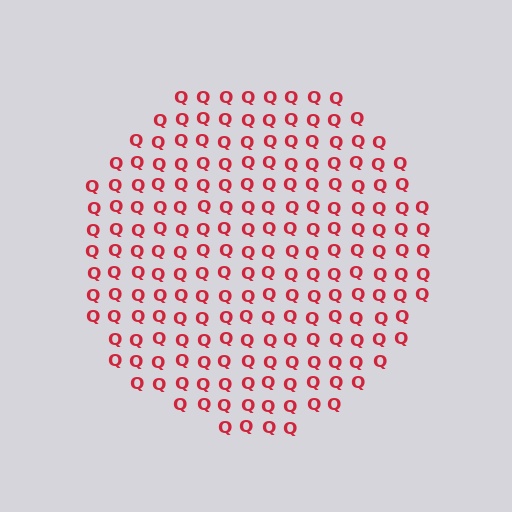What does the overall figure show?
The overall figure shows a circle.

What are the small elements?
The small elements are letter Q's.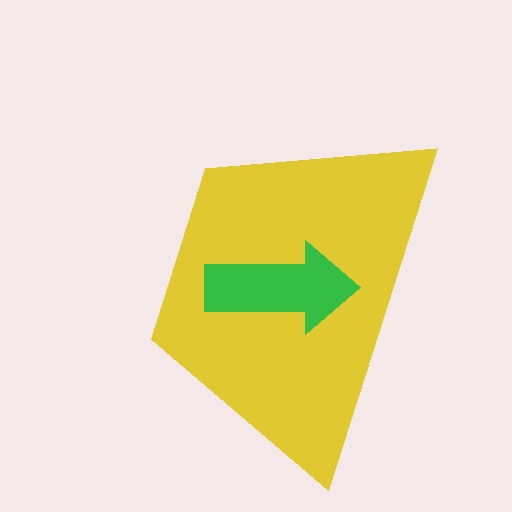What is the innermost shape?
The green arrow.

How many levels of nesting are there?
2.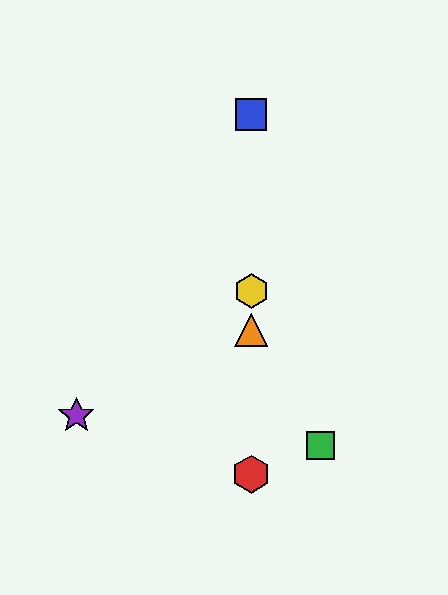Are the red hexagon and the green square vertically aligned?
No, the red hexagon is at x≈251 and the green square is at x≈320.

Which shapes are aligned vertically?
The red hexagon, the blue square, the yellow hexagon, the orange triangle are aligned vertically.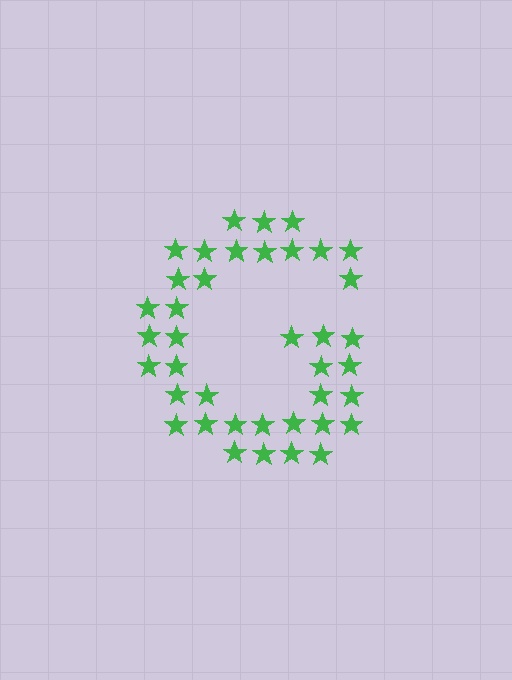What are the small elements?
The small elements are stars.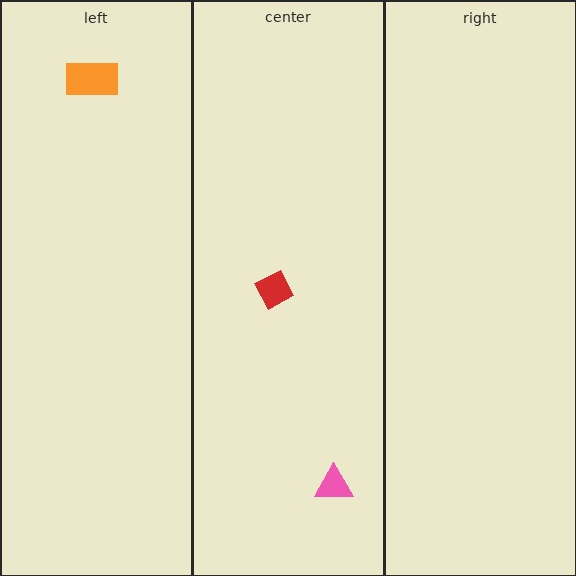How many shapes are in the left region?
1.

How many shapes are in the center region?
2.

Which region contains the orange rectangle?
The left region.